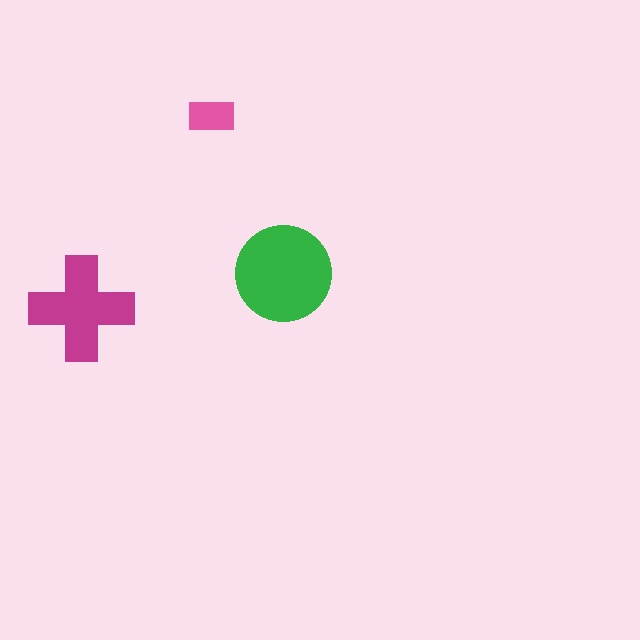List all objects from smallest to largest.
The pink rectangle, the magenta cross, the green circle.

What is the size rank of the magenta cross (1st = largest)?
2nd.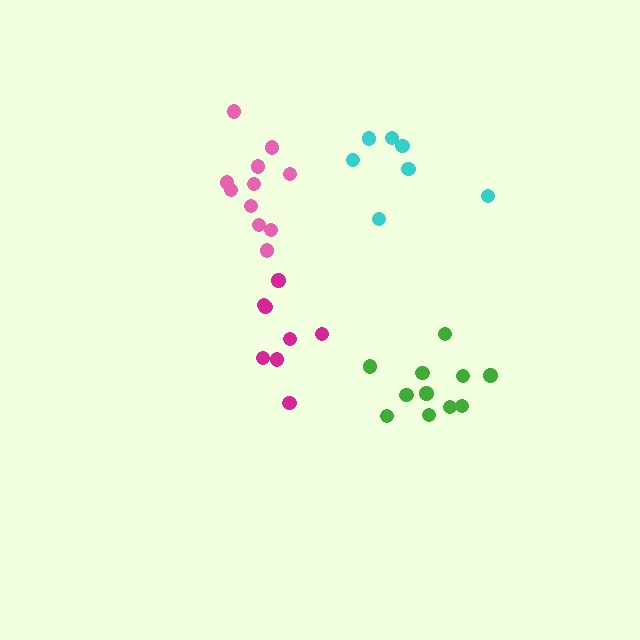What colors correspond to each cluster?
The clusters are colored: pink, cyan, green, magenta.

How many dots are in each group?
Group 1: 11 dots, Group 2: 7 dots, Group 3: 11 dots, Group 4: 8 dots (37 total).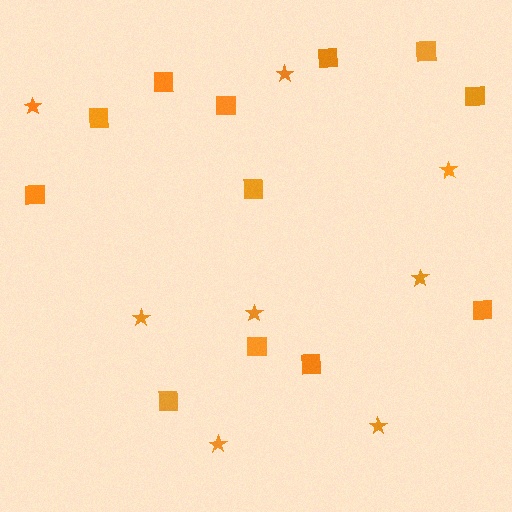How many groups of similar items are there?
There are 2 groups: one group of squares (12) and one group of stars (8).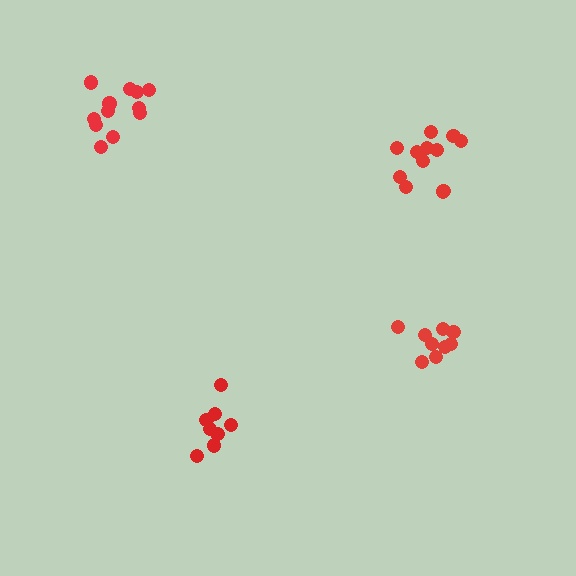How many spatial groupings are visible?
There are 4 spatial groupings.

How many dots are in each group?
Group 1: 10 dots, Group 2: 9 dots, Group 3: 12 dots, Group 4: 12 dots (43 total).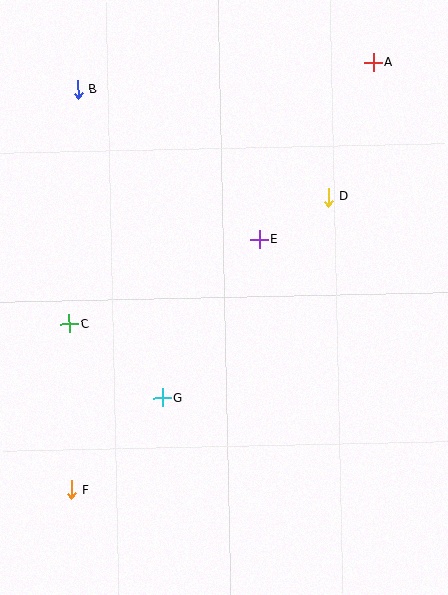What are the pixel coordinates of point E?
Point E is at (259, 240).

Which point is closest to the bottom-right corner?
Point G is closest to the bottom-right corner.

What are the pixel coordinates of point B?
Point B is at (78, 89).